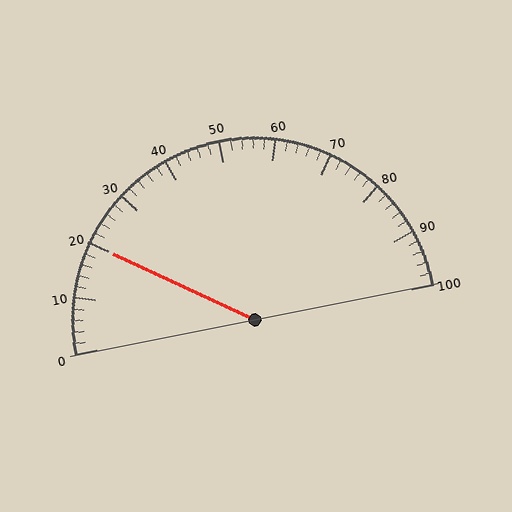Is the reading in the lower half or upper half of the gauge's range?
The reading is in the lower half of the range (0 to 100).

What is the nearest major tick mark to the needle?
The nearest major tick mark is 20.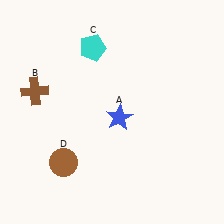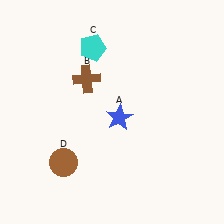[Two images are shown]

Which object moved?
The brown cross (B) moved right.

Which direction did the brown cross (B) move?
The brown cross (B) moved right.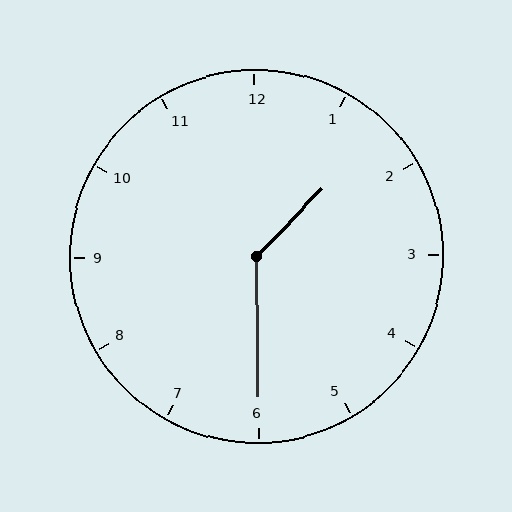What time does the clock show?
1:30.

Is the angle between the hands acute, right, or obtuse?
It is obtuse.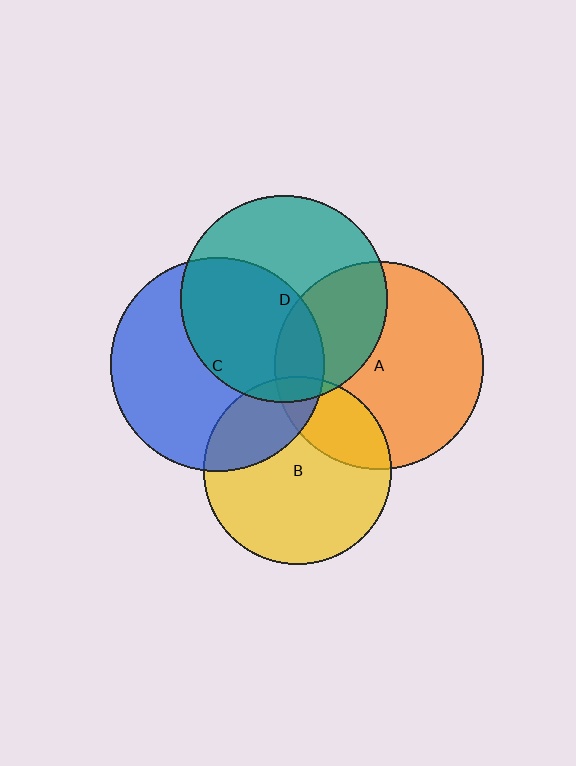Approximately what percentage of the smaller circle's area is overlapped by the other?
Approximately 45%.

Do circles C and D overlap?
Yes.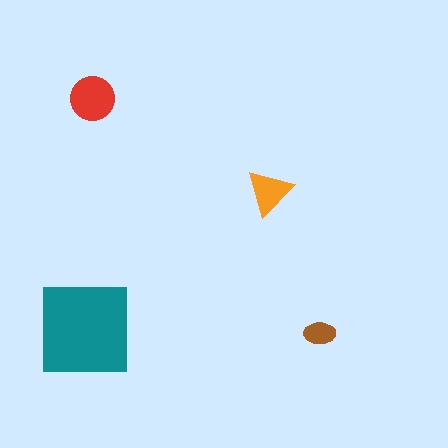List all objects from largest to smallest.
The teal square, the red circle, the orange triangle, the brown ellipse.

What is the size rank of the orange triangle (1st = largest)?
3rd.